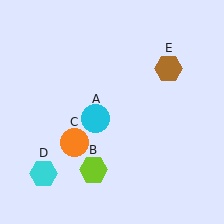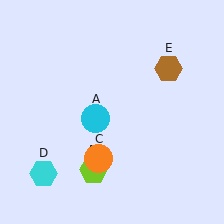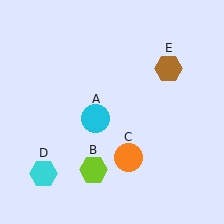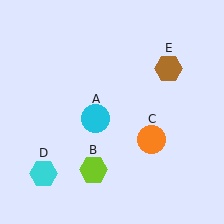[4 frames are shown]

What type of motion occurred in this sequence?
The orange circle (object C) rotated counterclockwise around the center of the scene.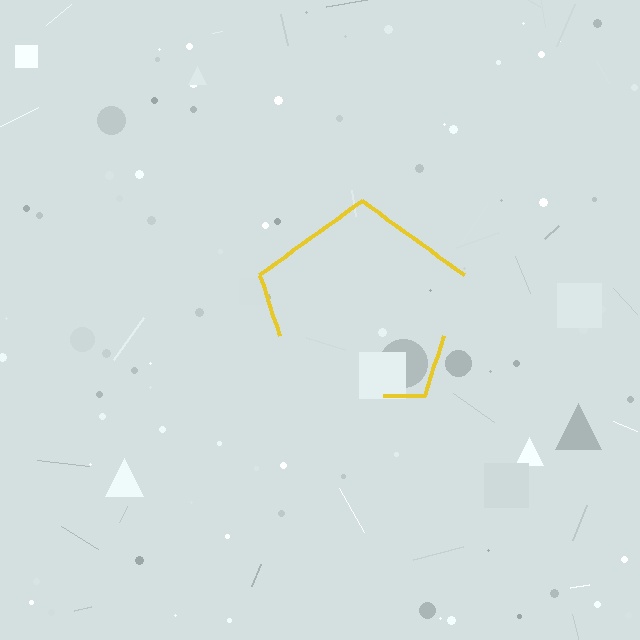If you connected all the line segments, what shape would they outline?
They would outline a pentagon.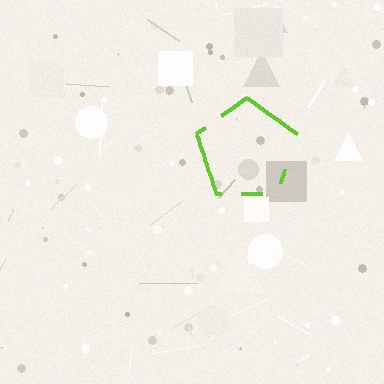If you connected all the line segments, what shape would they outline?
They would outline a pentagon.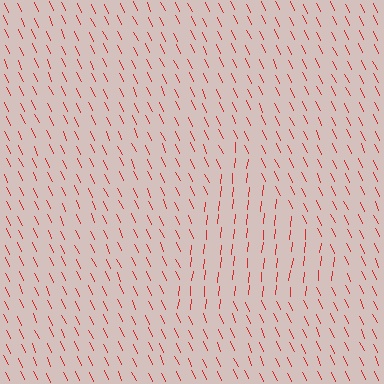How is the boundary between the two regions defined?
The boundary is defined purely by a change in line orientation (approximately 31 degrees difference). All lines are the same color and thickness.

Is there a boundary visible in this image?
Yes, there is a texture boundary formed by a change in line orientation.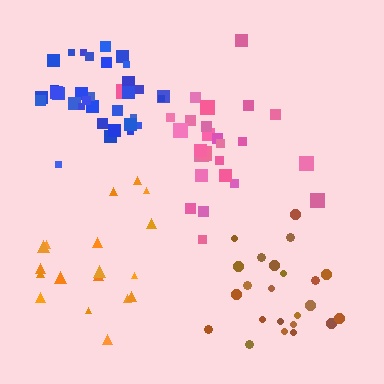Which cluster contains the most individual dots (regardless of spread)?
Blue (35).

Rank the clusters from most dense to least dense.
blue, brown, pink, orange.